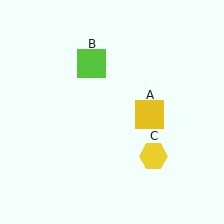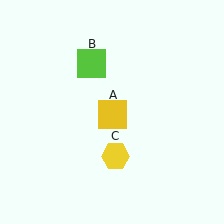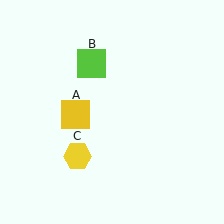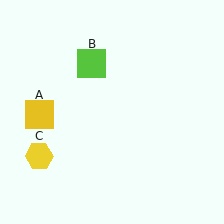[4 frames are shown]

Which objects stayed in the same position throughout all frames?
Lime square (object B) remained stationary.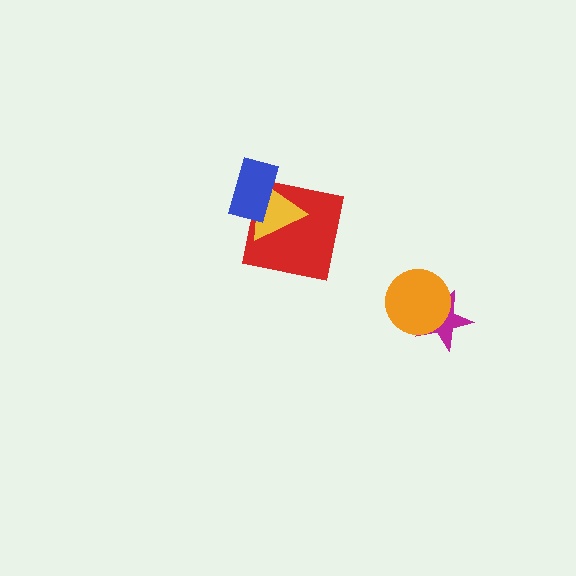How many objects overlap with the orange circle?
1 object overlaps with the orange circle.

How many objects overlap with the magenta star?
1 object overlaps with the magenta star.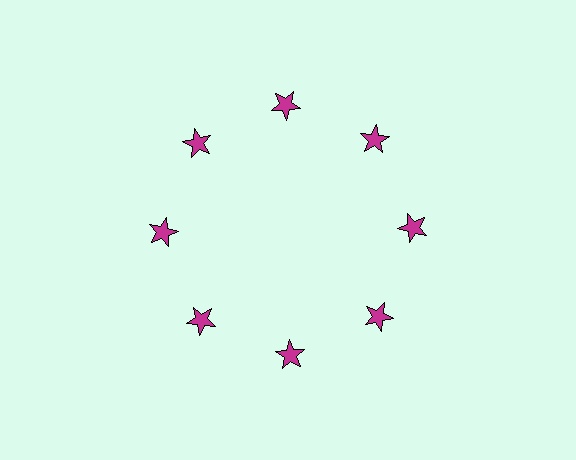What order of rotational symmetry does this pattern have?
This pattern has 8-fold rotational symmetry.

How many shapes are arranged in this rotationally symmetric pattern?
There are 8 shapes, arranged in 8 groups of 1.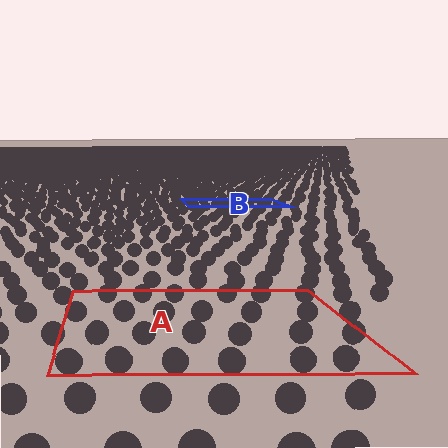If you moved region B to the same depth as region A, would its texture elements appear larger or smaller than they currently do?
They would appear larger. At a closer depth, the same texture elements are projected at a bigger on-screen size.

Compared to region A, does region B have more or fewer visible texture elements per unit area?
Region B has more texture elements per unit area — they are packed more densely because it is farther away.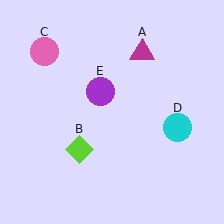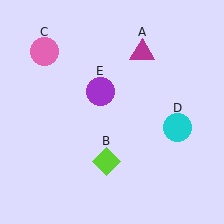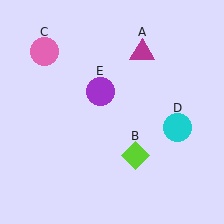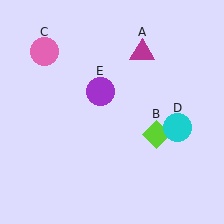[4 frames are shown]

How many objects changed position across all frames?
1 object changed position: lime diamond (object B).